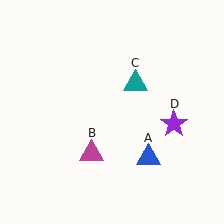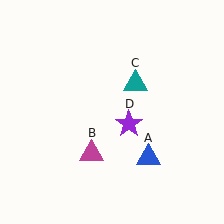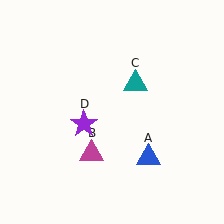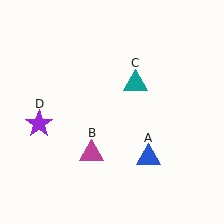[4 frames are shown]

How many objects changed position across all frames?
1 object changed position: purple star (object D).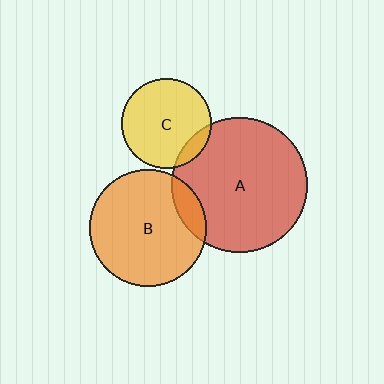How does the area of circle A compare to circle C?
Approximately 2.3 times.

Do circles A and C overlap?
Yes.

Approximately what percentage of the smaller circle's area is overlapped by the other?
Approximately 10%.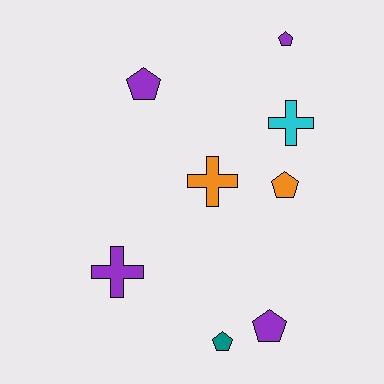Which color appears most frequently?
Purple, with 4 objects.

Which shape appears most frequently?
Pentagon, with 5 objects.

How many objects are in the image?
There are 8 objects.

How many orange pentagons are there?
There is 1 orange pentagon.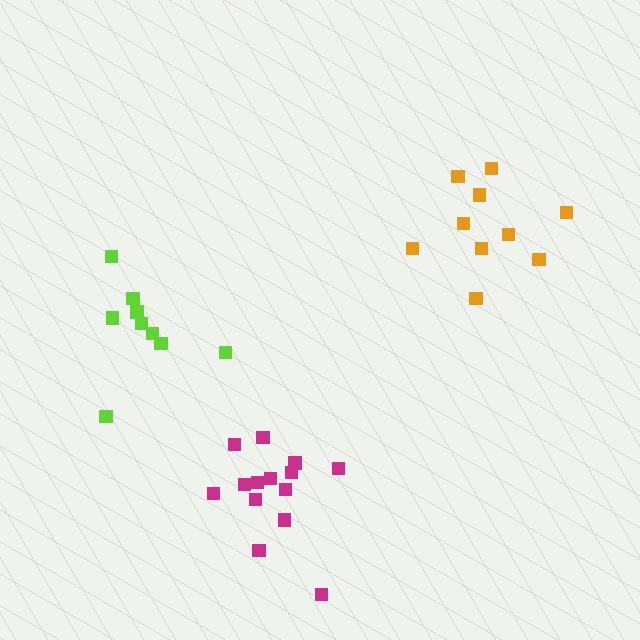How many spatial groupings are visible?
There are 3 spatial groupings.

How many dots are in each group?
Group 1: 14 dots, Group 2: 10 dots, Group 3: 9 dots (33 total).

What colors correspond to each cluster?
The clusters are colored: magenta, orange, lime.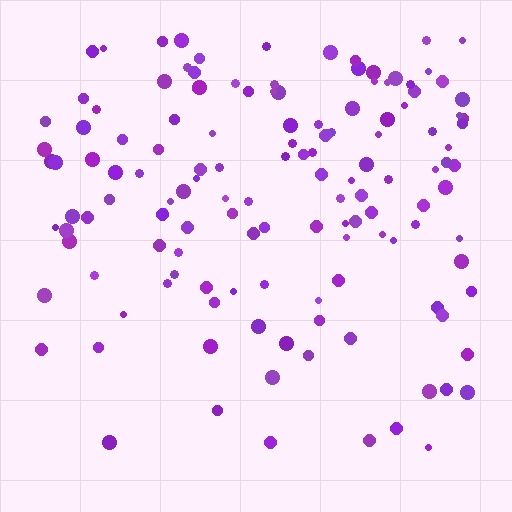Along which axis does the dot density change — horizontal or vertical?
Vertical.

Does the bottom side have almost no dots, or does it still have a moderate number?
Still a moderate number, just noticeably fewer than the top.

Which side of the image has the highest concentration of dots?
The top.